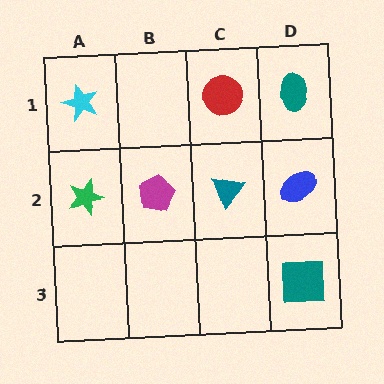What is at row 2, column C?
A teal triangle.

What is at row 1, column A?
A cyan star.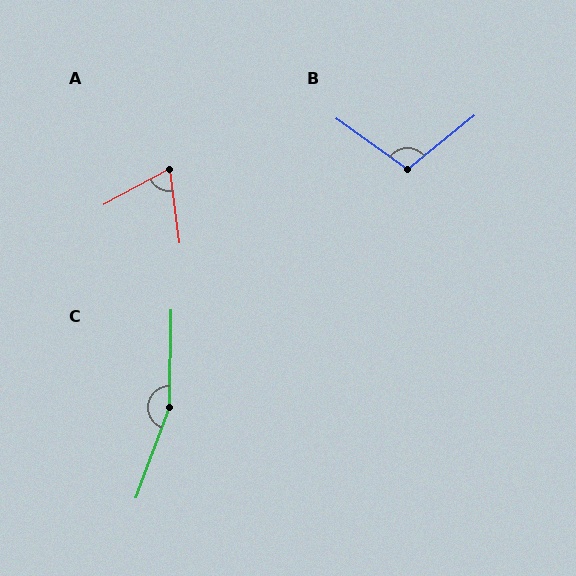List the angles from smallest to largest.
A (69°), B (105°), C (160°).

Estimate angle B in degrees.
Approximately 105 degrees.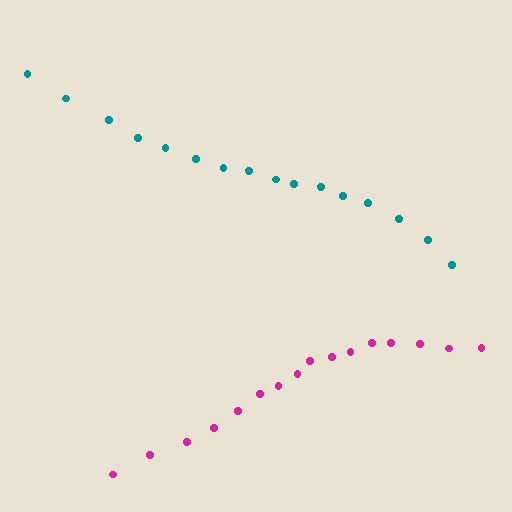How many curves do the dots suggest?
There are 2 distinct paths.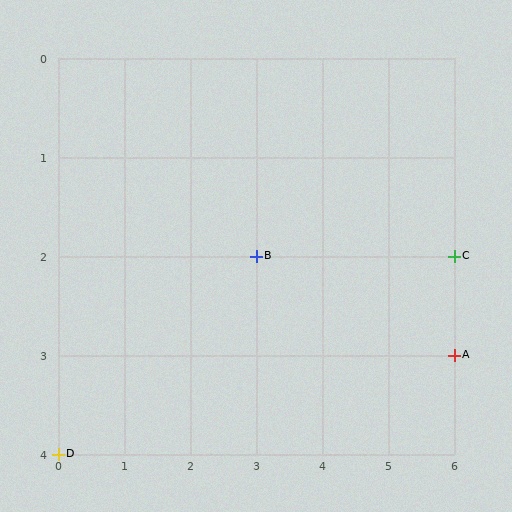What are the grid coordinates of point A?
Point A is at grid coordinates (6, 3).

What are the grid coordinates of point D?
Point D is at grid coordinates (0, 4).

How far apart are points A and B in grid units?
Points A and B are 3 columns and 1 row apart (about 3.2 grid units diagonally).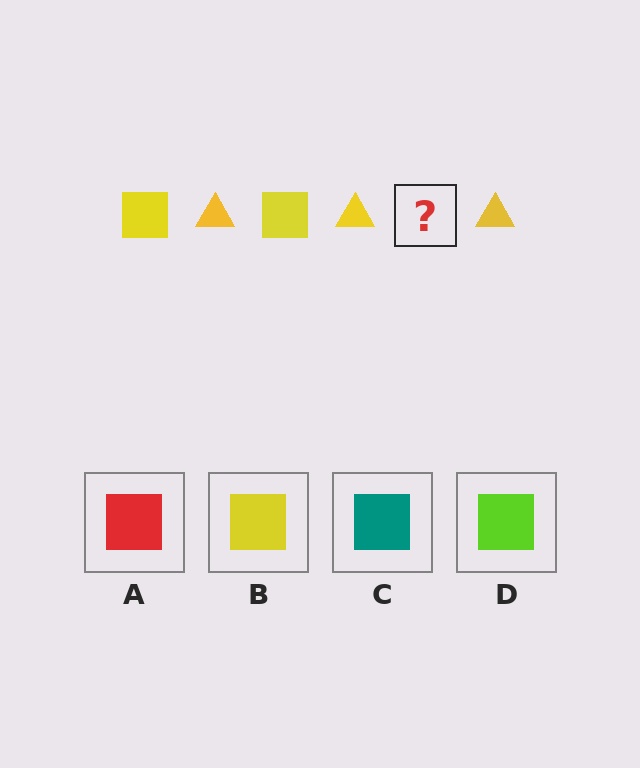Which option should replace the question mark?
Option B.